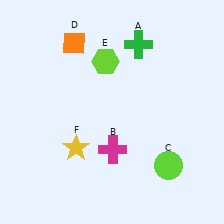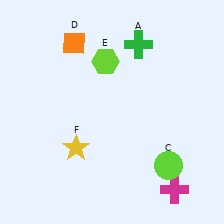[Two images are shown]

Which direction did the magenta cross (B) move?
The magenta cross (B) moved right.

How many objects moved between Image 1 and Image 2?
1 object moved between the two images.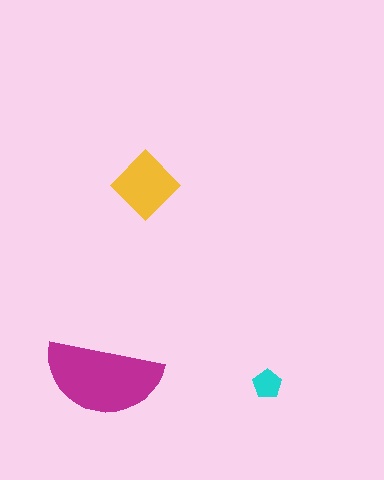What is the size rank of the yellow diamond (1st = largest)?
2nd.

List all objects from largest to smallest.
The magenta semicircle, the yellow diamond, the cyan pentagon.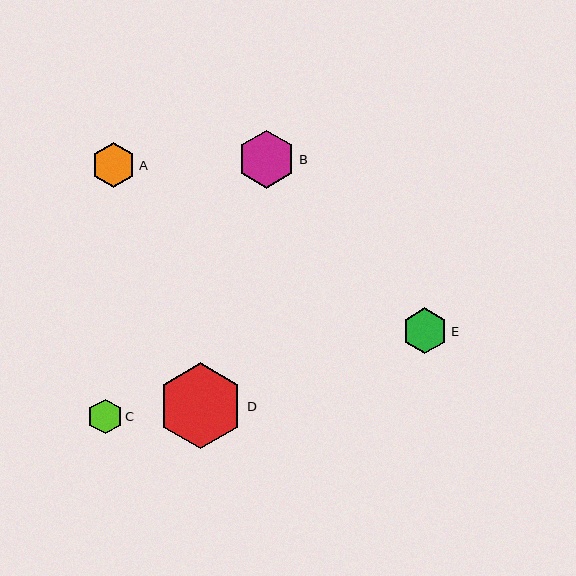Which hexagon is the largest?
Hexagon D is the largest with a size of approximately 86 pixels.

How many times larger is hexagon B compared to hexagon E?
Hexagon B is approximately 1.3 times the size of hexagon E.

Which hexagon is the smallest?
Hexagon C is the smallest with a size of approximately 35 pixels.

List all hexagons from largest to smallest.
From largest to smallest: D, B, E, A, C.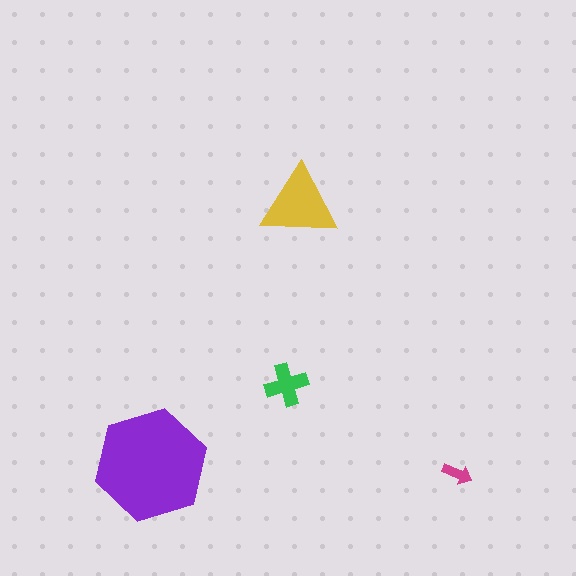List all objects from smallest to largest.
The magenta arrow, the green cross, the yellow triangle, the purple hexagon.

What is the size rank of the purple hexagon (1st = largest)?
1st.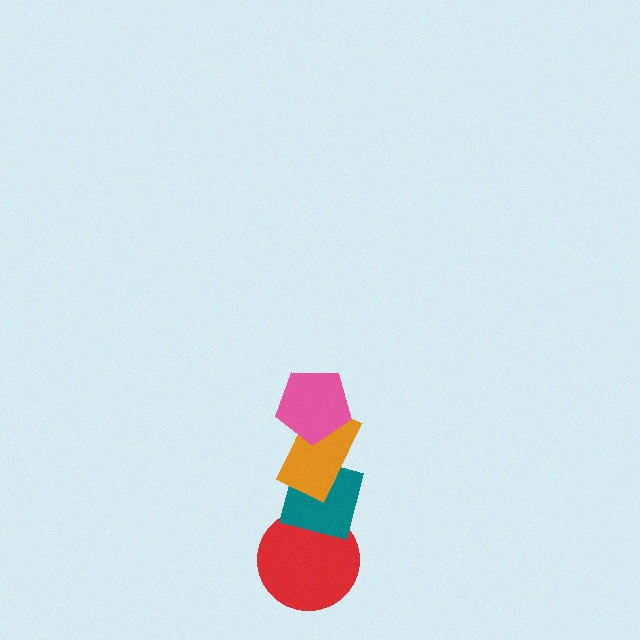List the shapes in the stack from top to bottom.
From top to bottom: the pink pentagon, the orange rectangle, the teal square, the red circle.